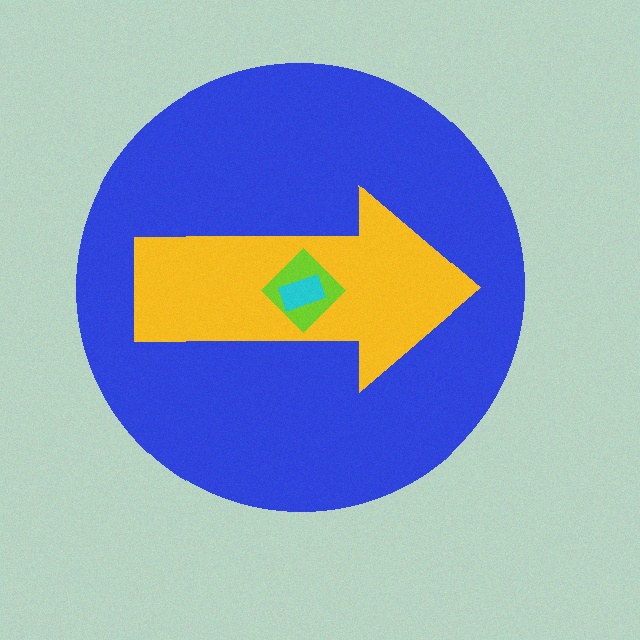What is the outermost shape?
The blue circle.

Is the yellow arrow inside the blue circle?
Yes.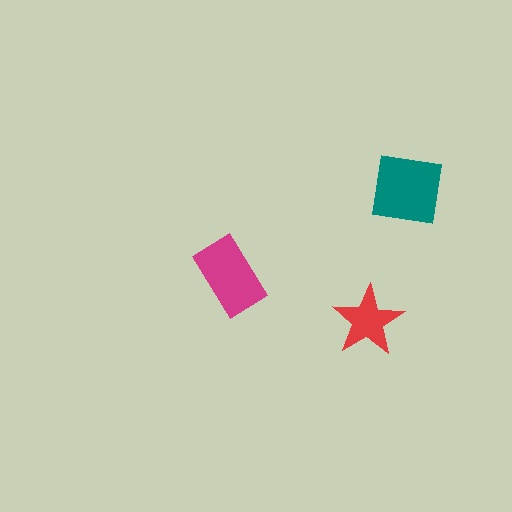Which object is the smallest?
The red star.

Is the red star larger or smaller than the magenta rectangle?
Smaller.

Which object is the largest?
The teal square.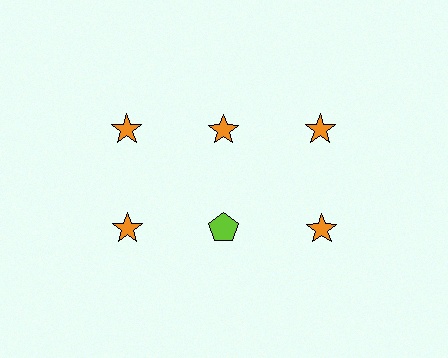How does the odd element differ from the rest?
It differs in both color (lime instead of orange) and shape (pentagon instead of star).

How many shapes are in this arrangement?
There are 6 shapes arranged in a grid pattern.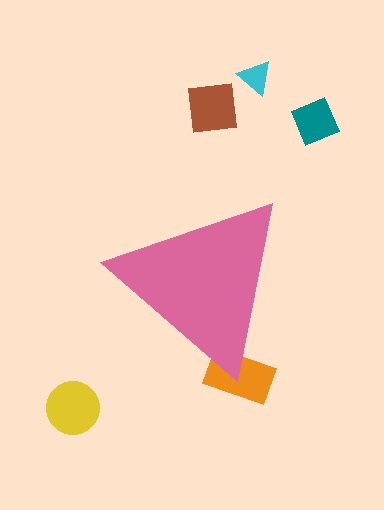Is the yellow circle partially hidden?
No, the yellow circle is fully visible.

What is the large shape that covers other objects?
A pink triangle.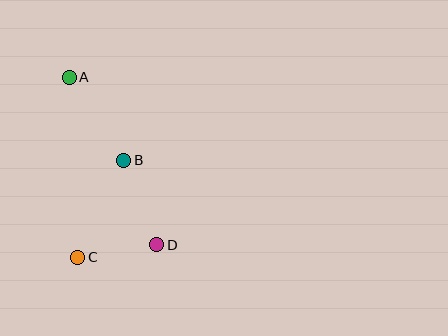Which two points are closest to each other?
Points C and D are closest to each other.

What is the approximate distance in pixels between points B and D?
The distance between B and D is approximately 91 pixels.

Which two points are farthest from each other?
Points A and D are farthest from each other.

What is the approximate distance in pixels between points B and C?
The distance between B and C is approximately 107 pixels.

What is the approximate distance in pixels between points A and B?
The distance between A and B is approximately 99 pixels.